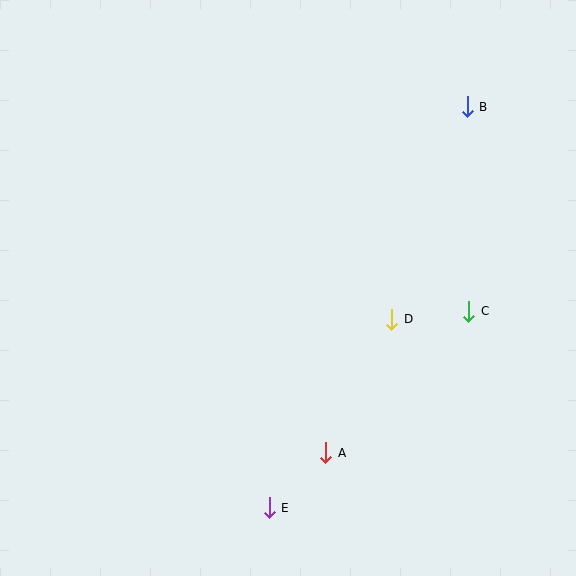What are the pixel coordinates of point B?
Point B is at (467, 107).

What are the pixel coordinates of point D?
Point D is at (392, 319).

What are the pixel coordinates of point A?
Point A is at (326, 453).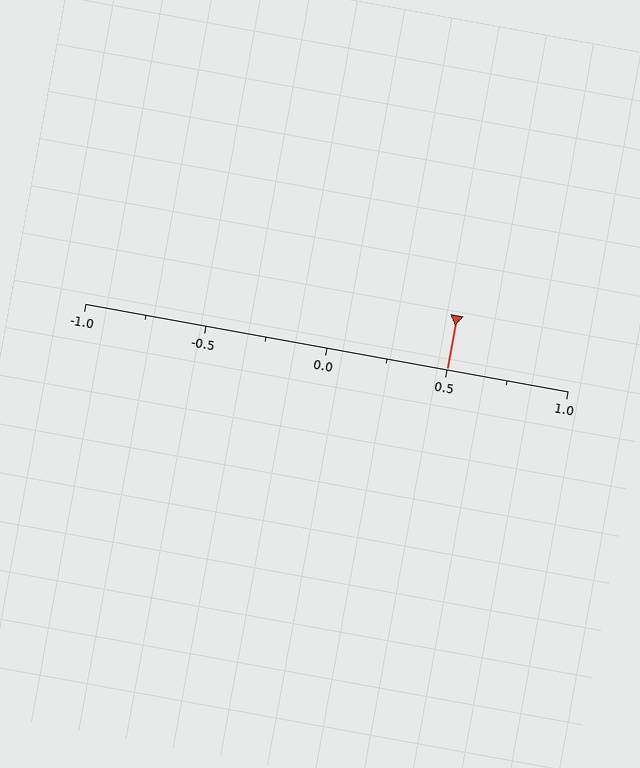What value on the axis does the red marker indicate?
The marker indicates approximately 0.5.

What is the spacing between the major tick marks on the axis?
The major ticks are spaced 0.5 apart.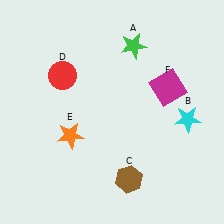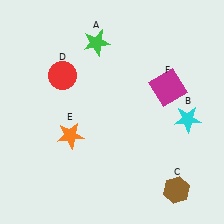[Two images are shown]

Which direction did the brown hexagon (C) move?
The brown hexagon (C) moved right.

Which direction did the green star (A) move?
The green star (A) moved left.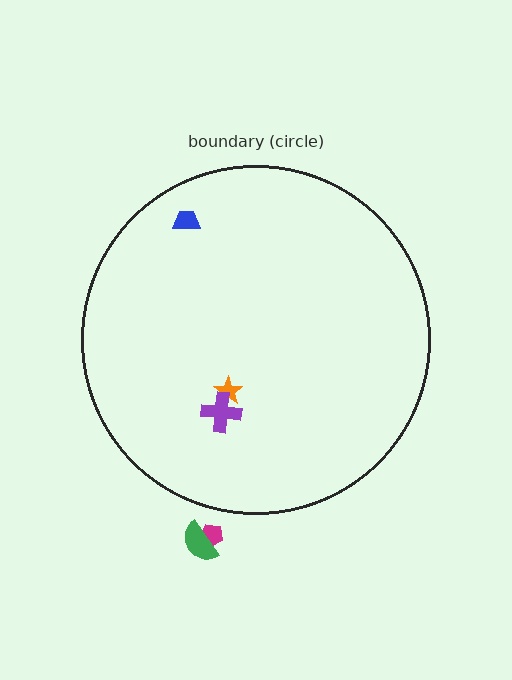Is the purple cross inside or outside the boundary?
Inside.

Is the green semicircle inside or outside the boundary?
Outside.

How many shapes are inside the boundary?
3 inside, 2 outside.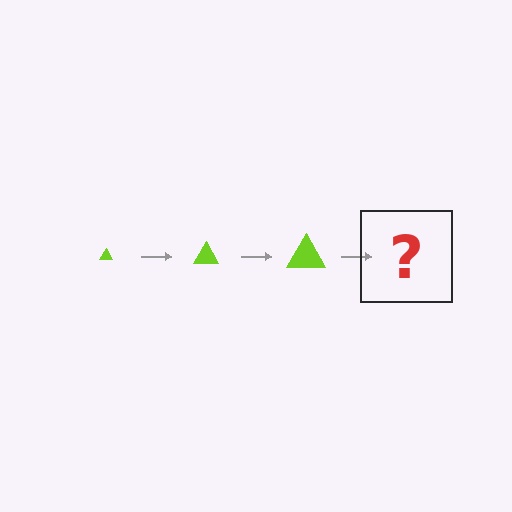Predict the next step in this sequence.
The next step is a lime triangle, larger than the previous one.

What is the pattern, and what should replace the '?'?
The pattern is that the triangle gets progressively larger each step. The '?' should be a lime triangle, larger than the previous one.